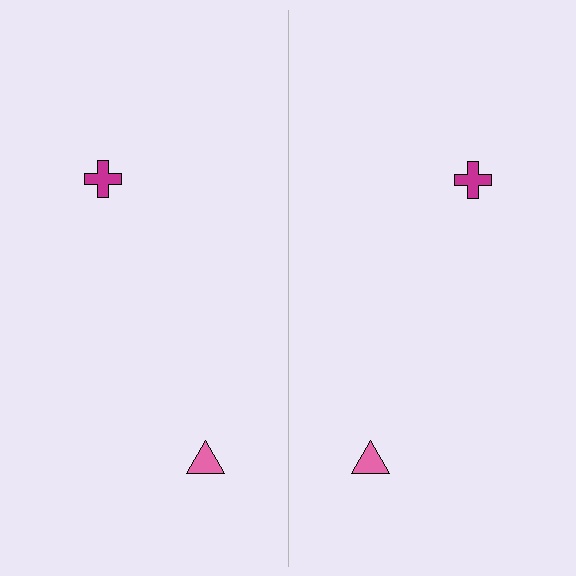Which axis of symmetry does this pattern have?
The pattern has a vertical axis of symmetry running through the center of the image.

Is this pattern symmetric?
Yes, this pattern has bilateral (reflection) symmetry.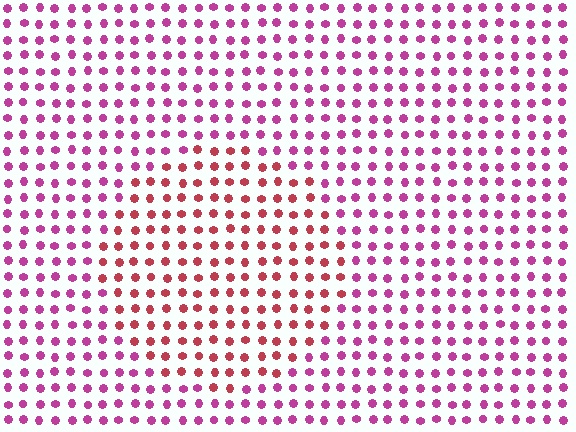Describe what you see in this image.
The image is filled with small magenta elements in a uniform arrangement. A circle-shaped region is visible where the elements are tinted to a slightly different hue, forming a subtle color boundary.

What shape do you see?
I see a circle.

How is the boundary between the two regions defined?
The boundary is defined purely by a slight shift in hue (about 35 degrees). Spacing, size, and orientation are identical on both sides.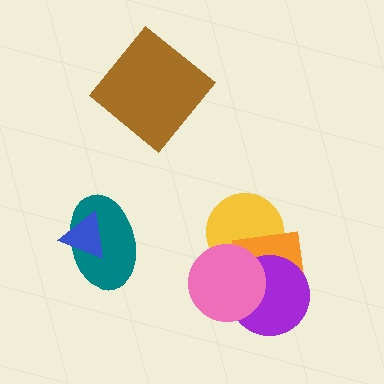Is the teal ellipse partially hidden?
Yes, it is partially covered by another shape.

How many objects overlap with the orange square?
3 objects overlap with the orange square.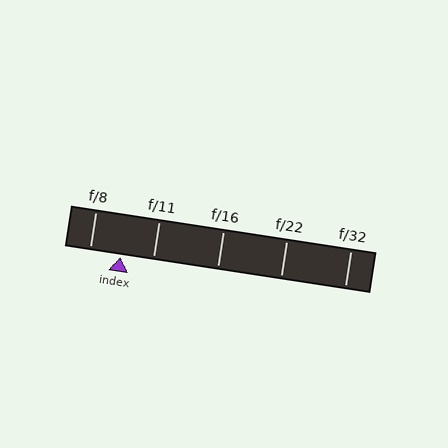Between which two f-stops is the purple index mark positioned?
The index mark is between f/8 and f/11.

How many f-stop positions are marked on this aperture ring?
There are 5 f-stop positions marked.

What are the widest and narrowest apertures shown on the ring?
The widest aperture shown is f/8 and the narrowest is f/32.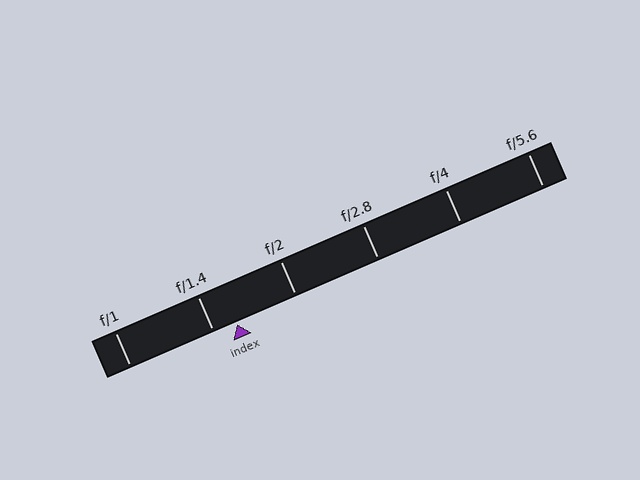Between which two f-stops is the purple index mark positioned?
The index mark is between f/1.4 and f/2.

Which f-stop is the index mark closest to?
The index mark is closest to f/1.4.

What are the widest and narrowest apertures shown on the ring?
The widest aperture shown is f/1 and the narrowest is f/5.6.